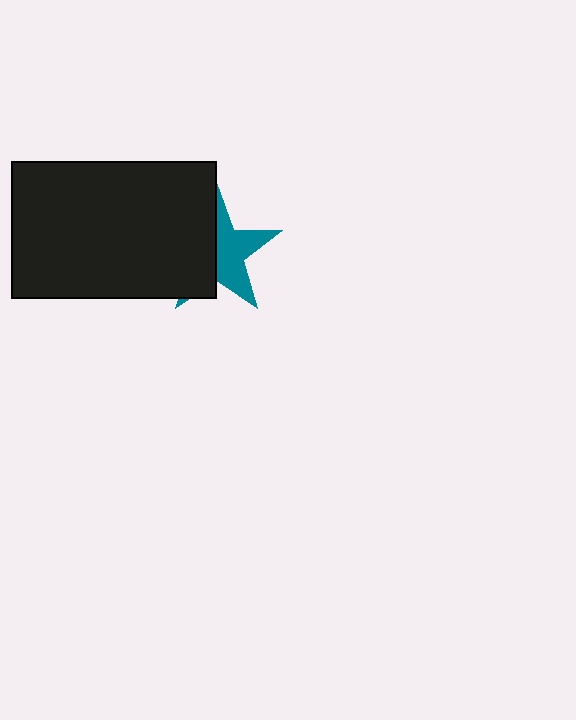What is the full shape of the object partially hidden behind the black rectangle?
The partially hidden object is a teal star.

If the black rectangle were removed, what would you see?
You would see the complete teal star.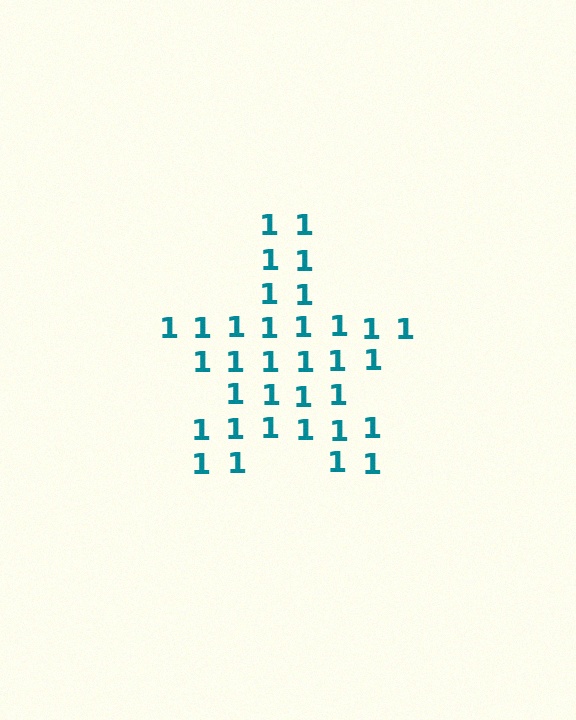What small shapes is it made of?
It is made of small digit 1's.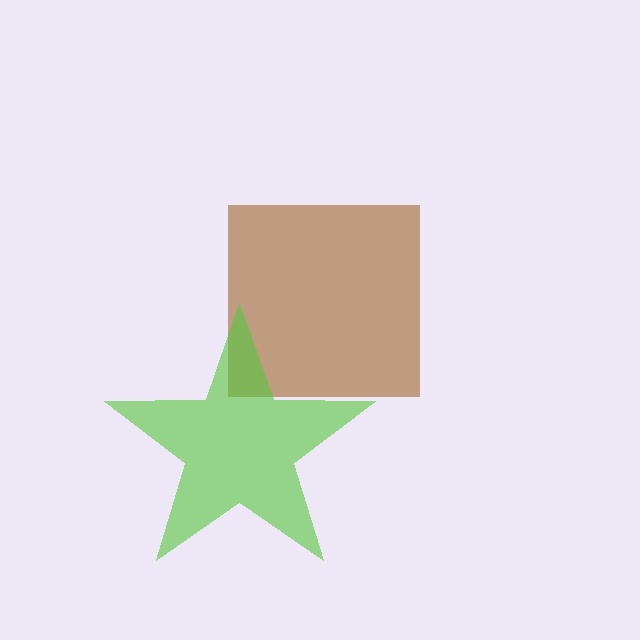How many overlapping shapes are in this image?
There are 2 overlapping shapes in the image.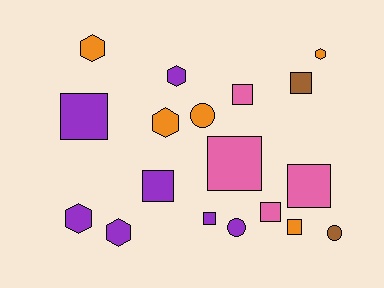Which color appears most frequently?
Purple, with 7 objects.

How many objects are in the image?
There are 18 objects.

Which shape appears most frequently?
Square, with 9 objects.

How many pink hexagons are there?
There are no pink hexagons.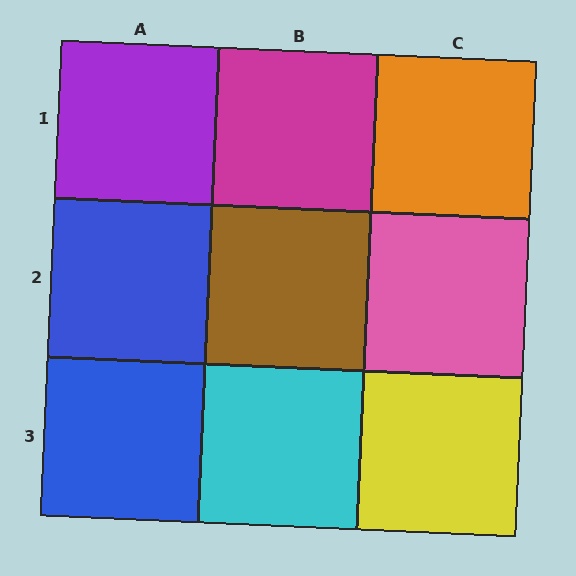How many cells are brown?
1 cell is brown.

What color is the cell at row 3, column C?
Yellow.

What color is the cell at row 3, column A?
Blue.